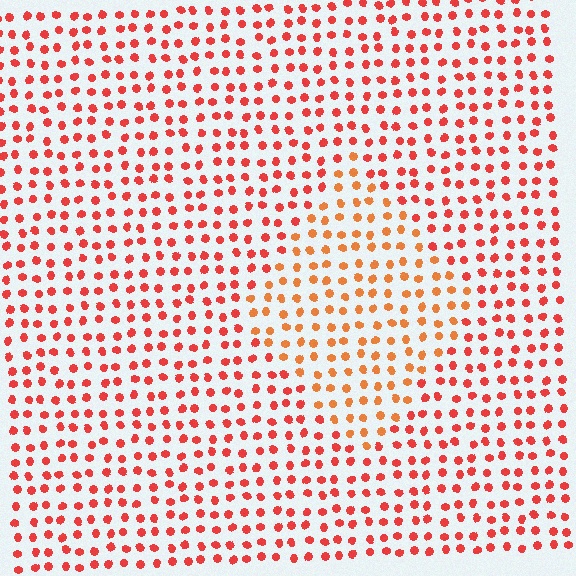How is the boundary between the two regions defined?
The boundary is defined purely by a slight shift in hue (about 24 degrees). Spacing, size, and orientation are identical on both sides.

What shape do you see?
I see a diamond.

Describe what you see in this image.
The image is filled with small red elements in a uniform arrangement. A diamond-shaped region is visible where the elements are tinted to a slightly different hue, forming a subtle color boundary.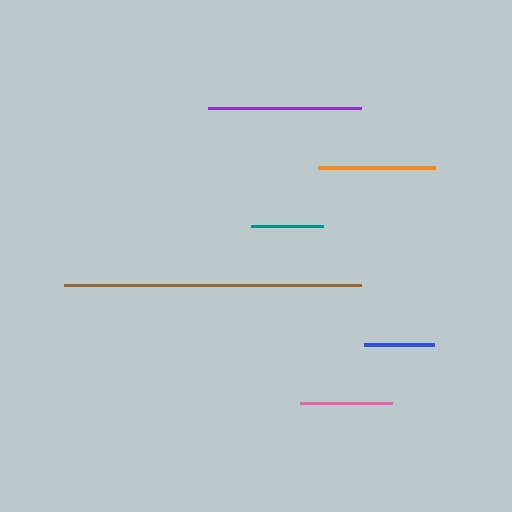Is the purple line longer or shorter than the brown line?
The brown line is longer than the purple line.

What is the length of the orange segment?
The orange segment is approximately 117 pixels long.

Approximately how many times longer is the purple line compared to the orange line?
The purple line is approximately 1.3 times the length of the orange line.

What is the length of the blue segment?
The blue segment is approximately 69 pixels long.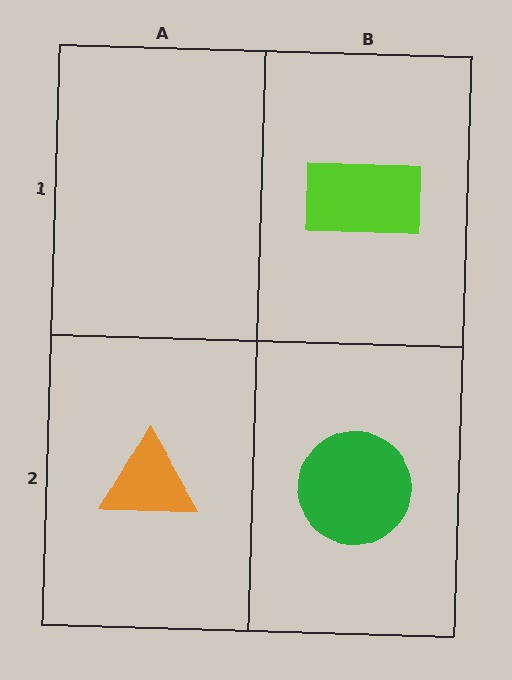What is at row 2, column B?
A green circle.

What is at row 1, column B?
A lime rectangle.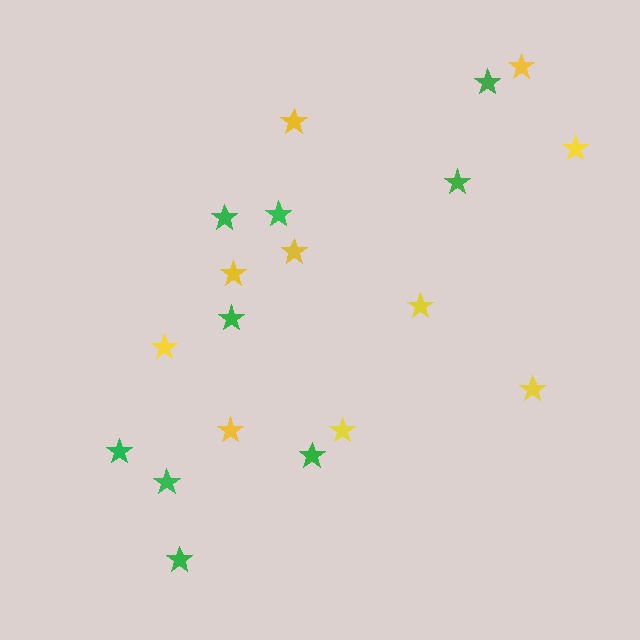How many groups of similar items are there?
There are 2 groups: one group of green stars (9) and one group of yellow stars (10).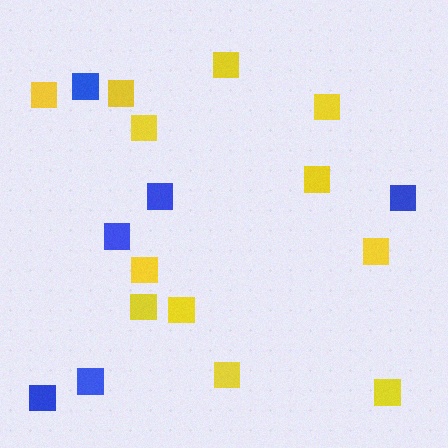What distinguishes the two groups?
There are 2 groups: one group of yellow squares (12) and one group of blue squares (6).